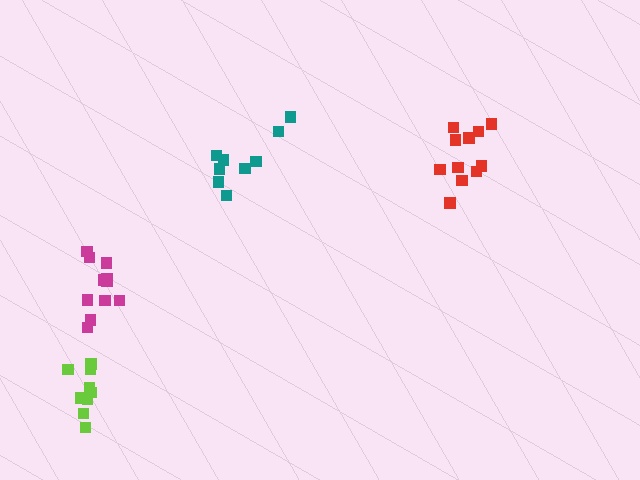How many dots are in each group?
Group 1: 9 dots, Group 2: 11 dots, Group 3: 9 dots, Group 4: 11 dots (40 total).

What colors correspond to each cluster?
The clusters are colored: lime, magenta, teal, red.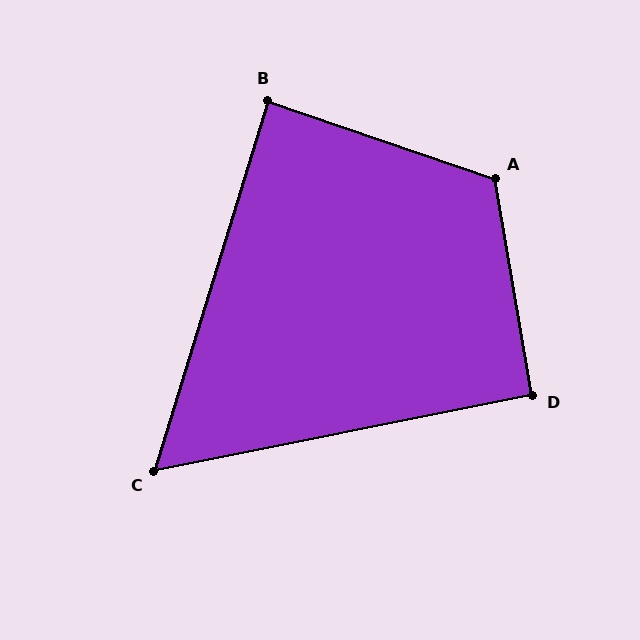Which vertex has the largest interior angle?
A, at approximately 118 degrees.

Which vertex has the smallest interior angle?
C, at approximately 62 degrees.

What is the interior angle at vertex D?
Approximately 92 degrees (approximately right).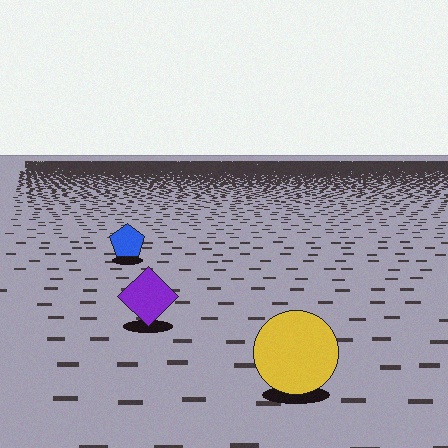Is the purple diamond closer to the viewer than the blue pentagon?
Yes. The purple diamond is closer — you can tell from the texture gradient: the ground texture is coarser near it.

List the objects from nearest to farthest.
From nearest to farthest: the yellow circle, the purple diamond, the blue pentagon.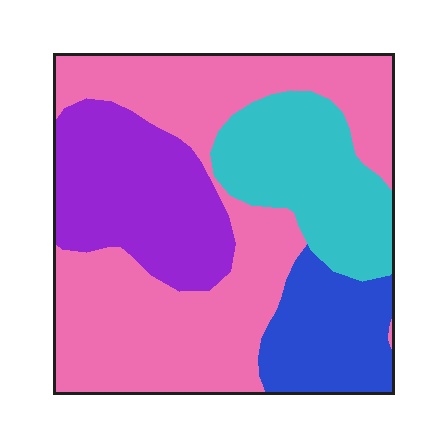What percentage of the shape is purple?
Purple takes up about one fifth (1/5) of the shape.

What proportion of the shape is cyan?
Cyan covers roughly 20% of the shape.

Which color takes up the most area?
Pink, at roughly 45%.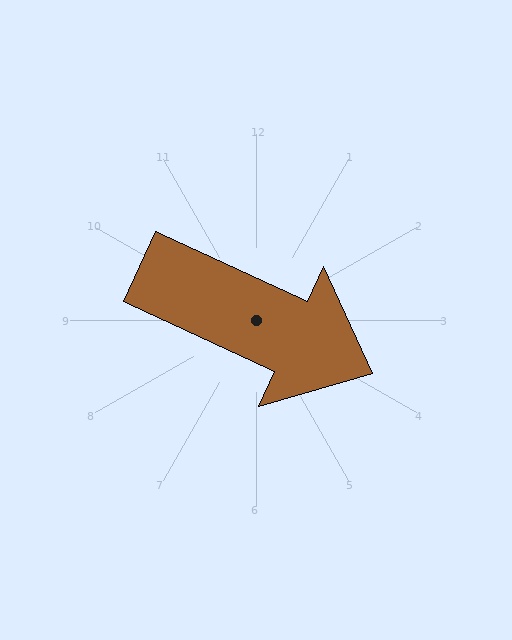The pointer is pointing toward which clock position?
Roughly 4 o'clock.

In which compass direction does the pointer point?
Southeast.